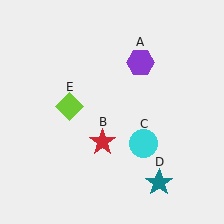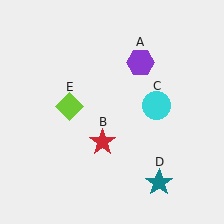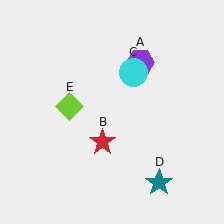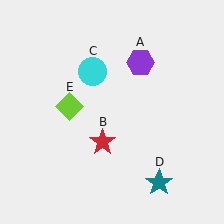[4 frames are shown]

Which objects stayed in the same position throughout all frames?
Purple hexagon (object A) and red star (object B) and teal star (object D) and lime diamond (object E) remained stationary.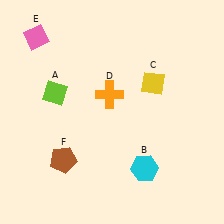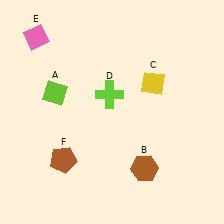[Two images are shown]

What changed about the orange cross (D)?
In Image 1, D is orange. In Image 2, it changed to lime.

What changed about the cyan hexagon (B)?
In Image 1, B is cyan. In Image 2, it changed to brown.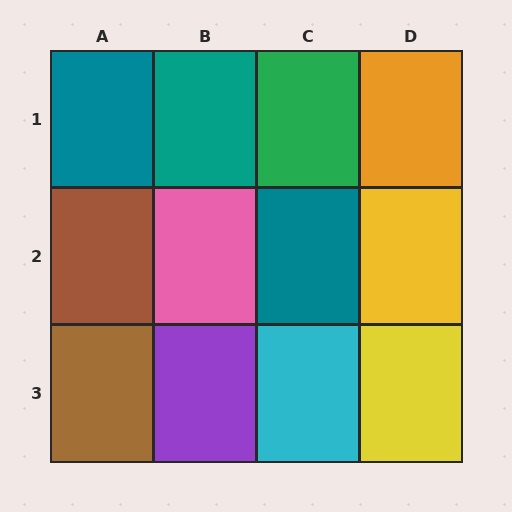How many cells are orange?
1 cell is orange.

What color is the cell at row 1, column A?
Teal.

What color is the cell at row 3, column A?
Brown.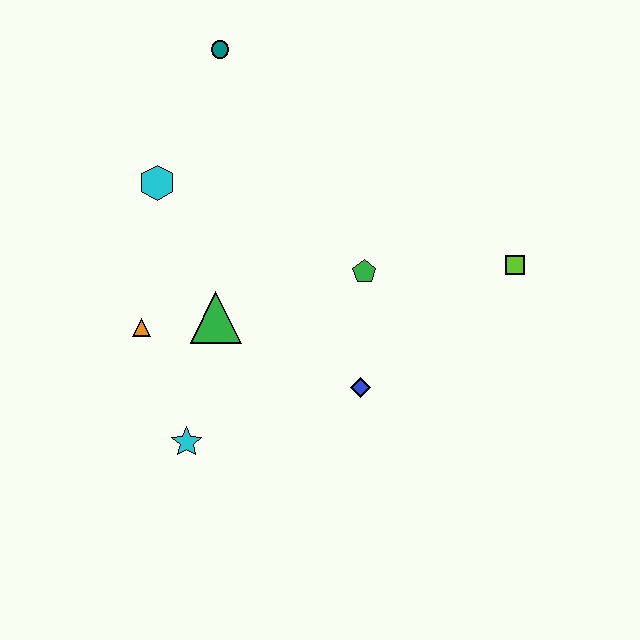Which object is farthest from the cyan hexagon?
The lime square is farthest from the cyan hexagon.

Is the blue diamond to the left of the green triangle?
No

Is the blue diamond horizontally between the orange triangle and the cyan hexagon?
No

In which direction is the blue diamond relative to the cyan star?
The blue diamond is to the right of the cyan star.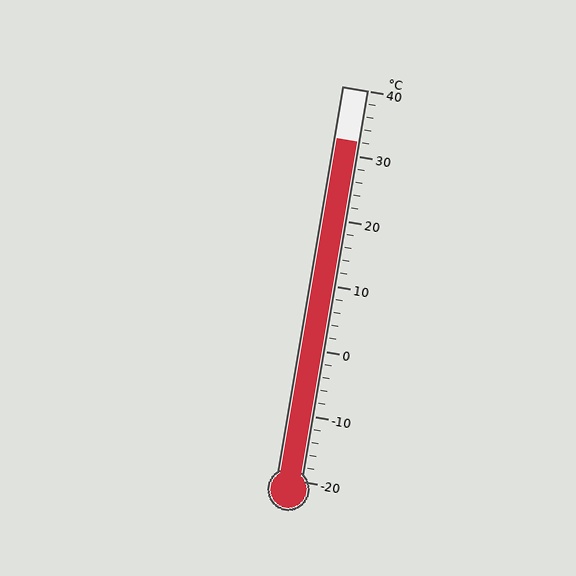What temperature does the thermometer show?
The thermometer shows approximately 32°C.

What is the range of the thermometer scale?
The thermometer scale ranges from -20°C to 40°C.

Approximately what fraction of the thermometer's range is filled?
The thermometer is filled to approximately 85% of its range.